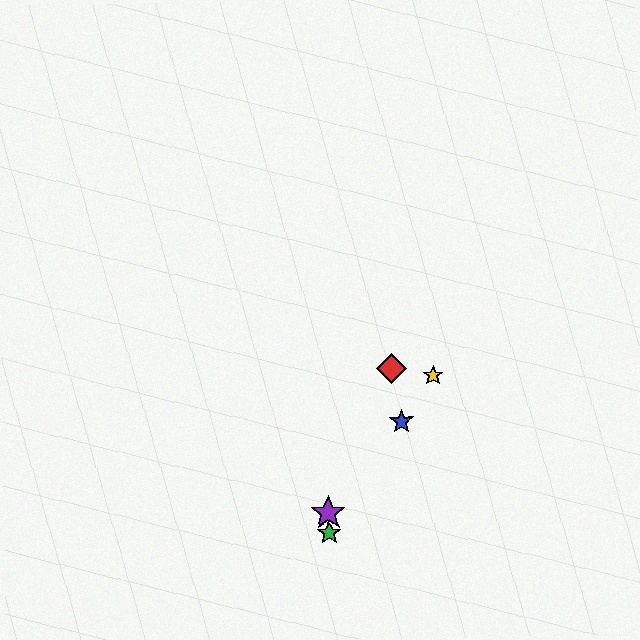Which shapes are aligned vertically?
The green star, the purple star are aligned vertically.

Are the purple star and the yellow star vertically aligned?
No, the purple star is at x≈328 and the yellow star is at x≈433.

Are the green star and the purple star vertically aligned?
Yes, both are at x≈329.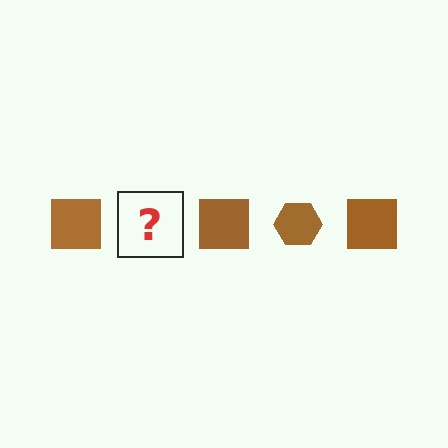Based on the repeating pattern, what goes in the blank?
The blank should be a brown hexagon.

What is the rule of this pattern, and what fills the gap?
The rule is that the pattern cycles through square, hexagon shapes in brown. The gap should be filled with a brown hexagon.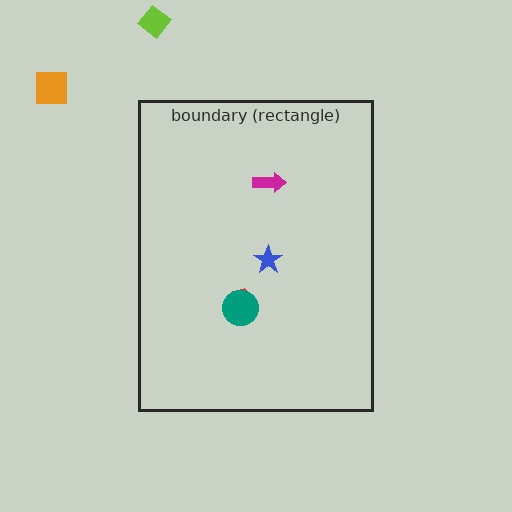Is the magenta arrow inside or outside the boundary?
Inside.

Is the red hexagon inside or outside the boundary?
Inside.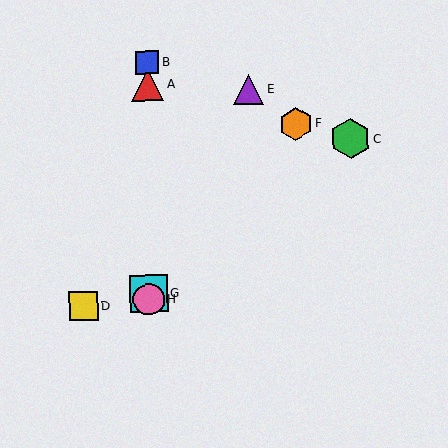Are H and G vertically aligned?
Yes, both are at x≈149.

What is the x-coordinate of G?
Object G is at x≈149.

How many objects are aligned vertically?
4 objects (A, B, G, H) are aligned vertically.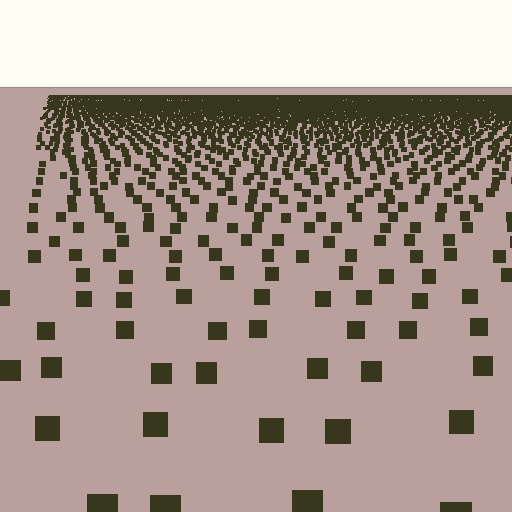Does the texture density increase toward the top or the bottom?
Density increases toward the top.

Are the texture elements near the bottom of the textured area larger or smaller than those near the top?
Larger. Near the bottom, elements are closer to the viewer and appear at a bigger on-screen size.